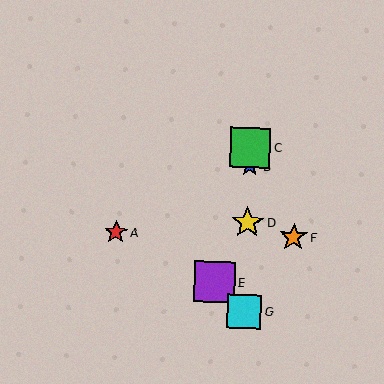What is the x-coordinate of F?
Object F is at x≈293.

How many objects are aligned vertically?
4 objects (B, C, D, G) are aligned vertically.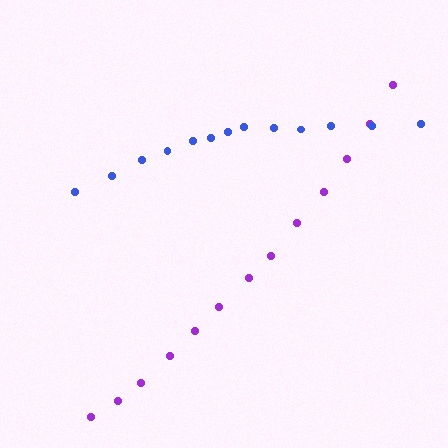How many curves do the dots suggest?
There are 2 distinct paths.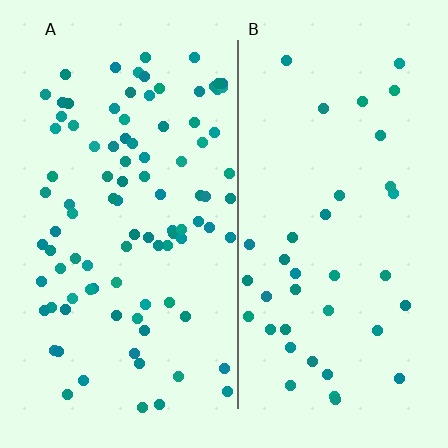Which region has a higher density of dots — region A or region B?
A (the left).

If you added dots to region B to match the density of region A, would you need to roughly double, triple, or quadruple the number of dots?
Approximately double.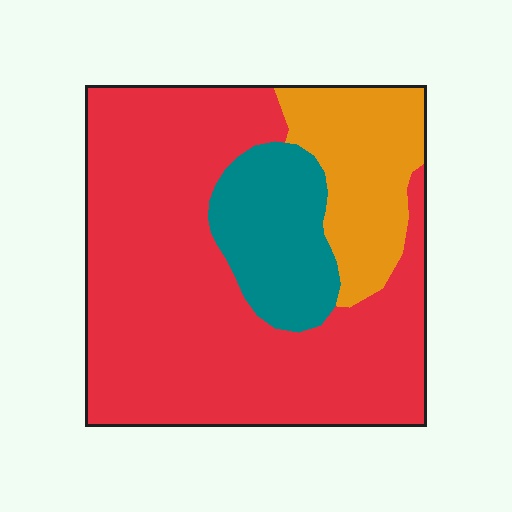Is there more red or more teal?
Red.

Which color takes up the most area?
Red, at roughly 65%.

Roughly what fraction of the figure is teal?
Teal takes up about one sixth (1/6) of the figure.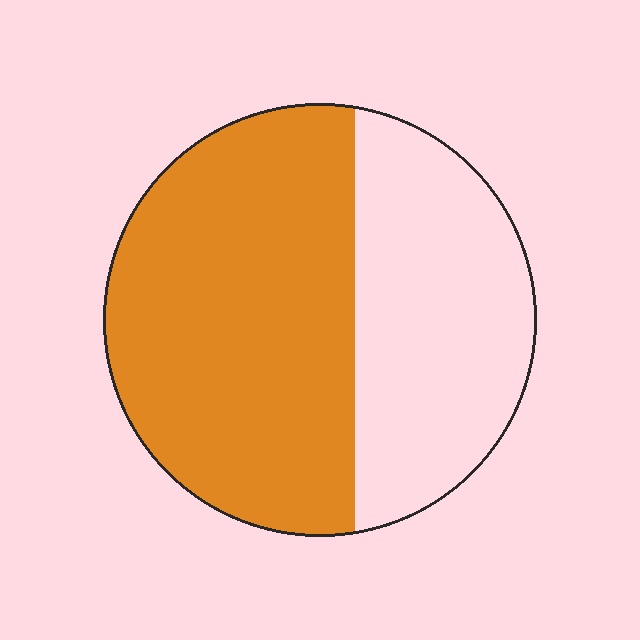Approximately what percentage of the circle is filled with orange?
Approximately 60%.